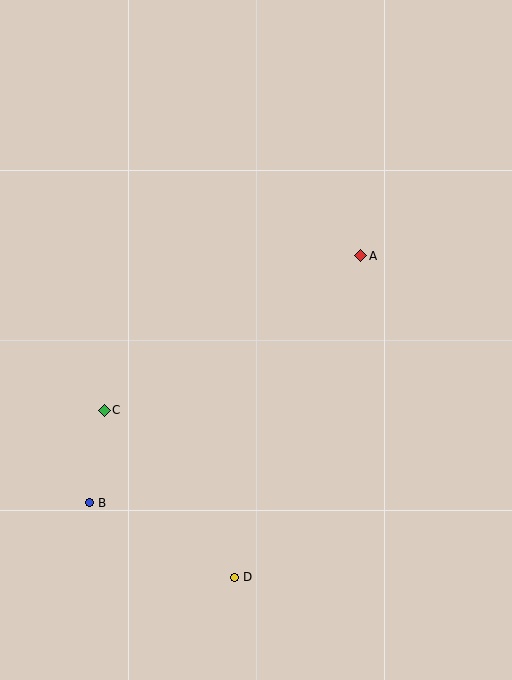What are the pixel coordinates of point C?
Point C is at (104, 410).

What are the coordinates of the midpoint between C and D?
The midpoint between C and D is at (169, 494).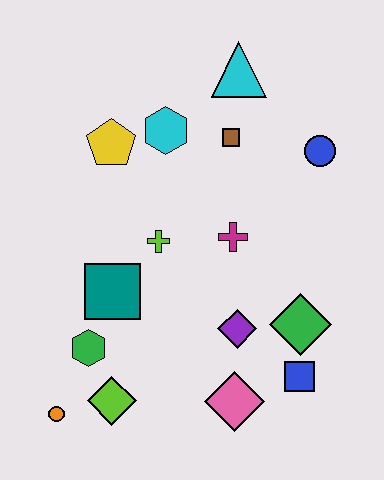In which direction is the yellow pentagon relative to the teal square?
The yellow pentagon is above the teal square.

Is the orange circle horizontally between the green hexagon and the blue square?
No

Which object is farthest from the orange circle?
The cyan triangle is farthest from the orange circle.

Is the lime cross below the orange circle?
No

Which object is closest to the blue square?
The green diamond is closest to the blue square.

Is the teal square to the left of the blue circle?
Yes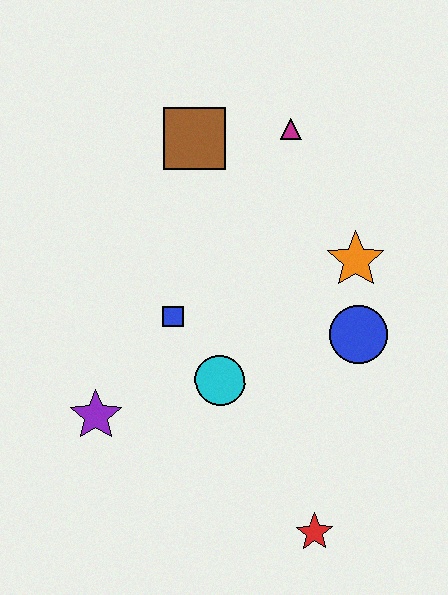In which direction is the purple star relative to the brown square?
The purple star is below the brown square.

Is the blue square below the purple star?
No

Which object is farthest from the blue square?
The red star is farthest from the blue square.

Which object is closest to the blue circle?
The orange star is closest to the blue circle.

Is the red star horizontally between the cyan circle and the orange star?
Yes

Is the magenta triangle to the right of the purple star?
Yes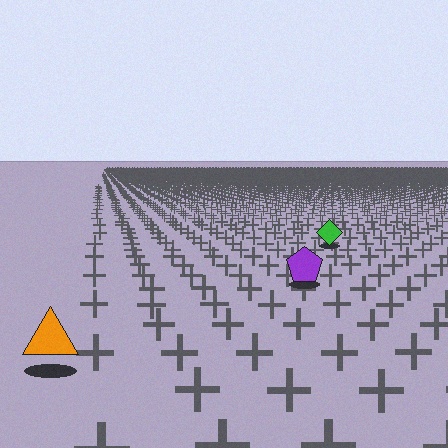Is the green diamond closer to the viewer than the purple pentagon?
No. The purple pentagon is closer — you can tell from the texture gradient: the ground texture is coarser near it.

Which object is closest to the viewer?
The orange triangle is closest. The texture marks near it are larger and more spread out.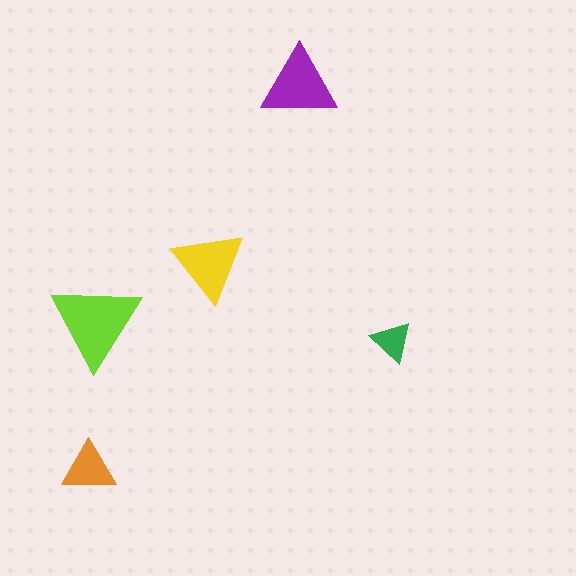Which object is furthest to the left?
The orange triangle is leftmost.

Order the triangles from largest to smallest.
the lime one, the purple one, the yellow one, the orange one, the green one.